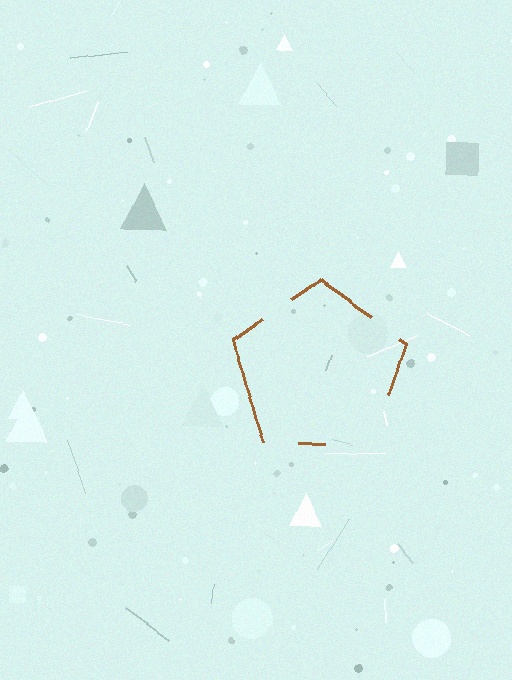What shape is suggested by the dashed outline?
The dashed outline suggests a pentagon.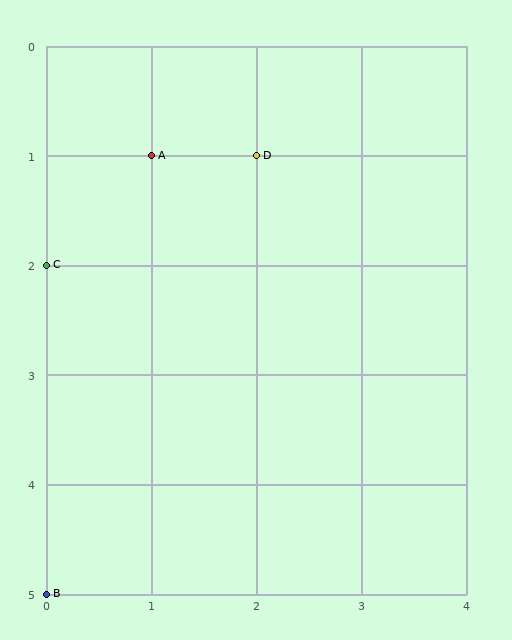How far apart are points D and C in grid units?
Points D and C are 2 columns and 1 row apart (about 2.2 grid units diagonally).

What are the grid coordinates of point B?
Point B is at grid coordinates (0, 5).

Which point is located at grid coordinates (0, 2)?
Point C is at (0, 2).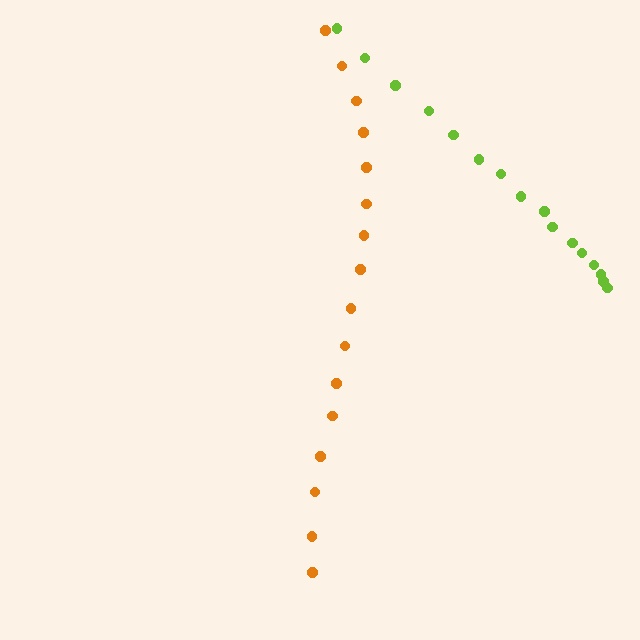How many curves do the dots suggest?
There are 2 distinct paths.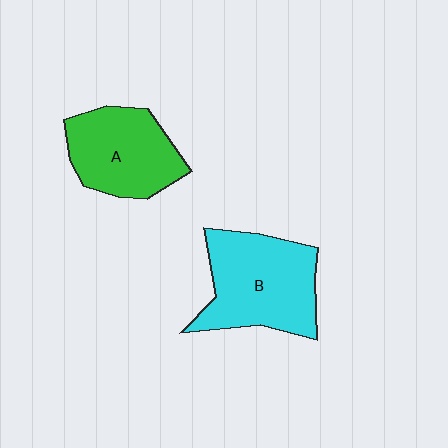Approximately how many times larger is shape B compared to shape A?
Approximately 1.2 times.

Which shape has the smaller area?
Shape A (green).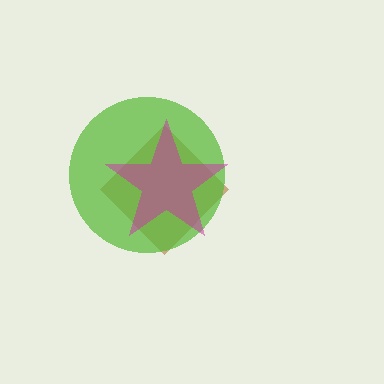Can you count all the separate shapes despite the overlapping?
Yes, there are 3 separate shapes.